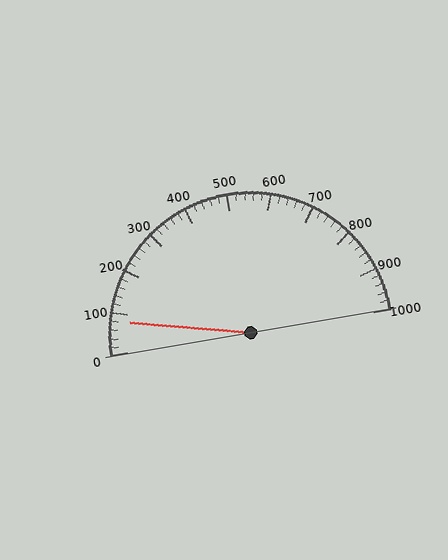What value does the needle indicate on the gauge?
The needle indicates approximately 80.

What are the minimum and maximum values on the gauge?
The gauge ranges from 0 to 1000.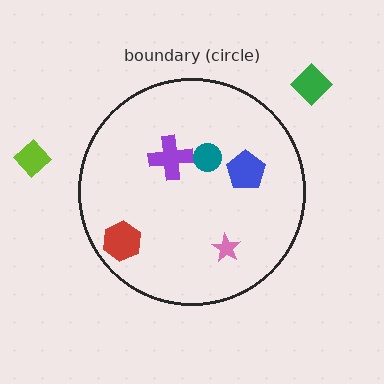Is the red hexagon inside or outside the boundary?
Inside.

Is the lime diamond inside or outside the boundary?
Outside.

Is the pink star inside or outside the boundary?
Inside.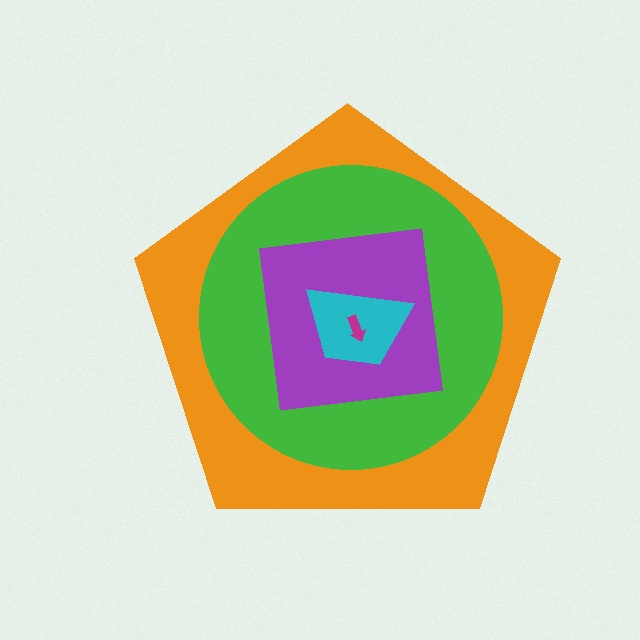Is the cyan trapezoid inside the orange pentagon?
Yes.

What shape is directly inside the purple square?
The cyan trapezoid.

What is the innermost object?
The magenta arrow.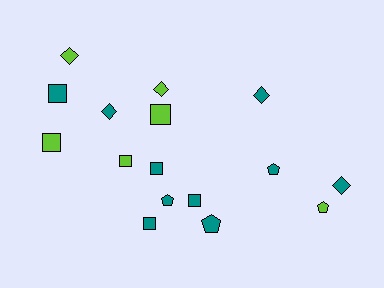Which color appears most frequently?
Teal, with 10 objects.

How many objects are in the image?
There are 16 objects.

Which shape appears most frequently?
Square, with 7 objects.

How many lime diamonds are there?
There are 2 lime diamonds.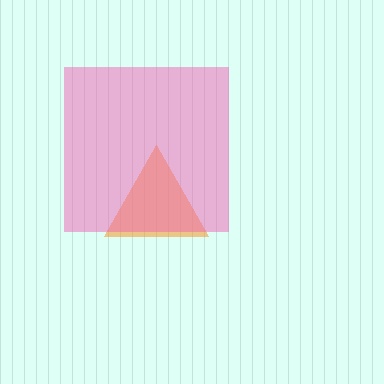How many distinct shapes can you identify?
There are 2 distinct shapes: an orange triangle, a pink square.